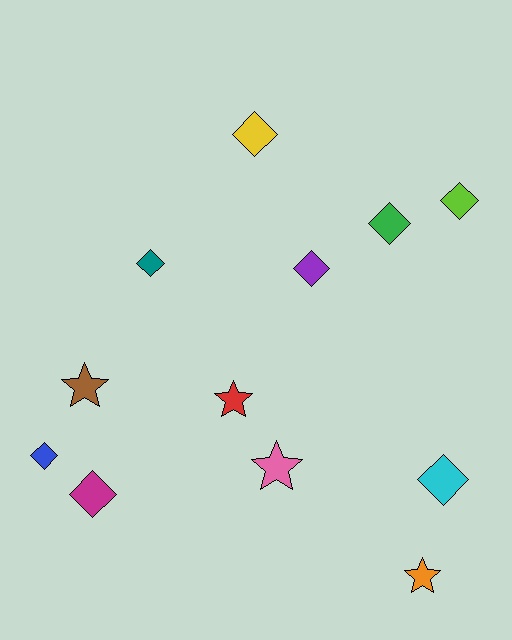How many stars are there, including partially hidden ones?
There are 4 stars.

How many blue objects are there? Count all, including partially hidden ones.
There is 1 blue object.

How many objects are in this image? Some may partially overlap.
There are 12 objects.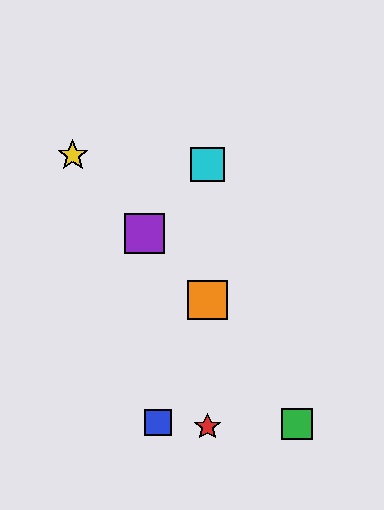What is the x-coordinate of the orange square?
The orange square is at x≈208.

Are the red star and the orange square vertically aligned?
Yes, both are at x≈208.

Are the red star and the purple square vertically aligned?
No, the red star is at x≈208 and the purple square is at x≈145.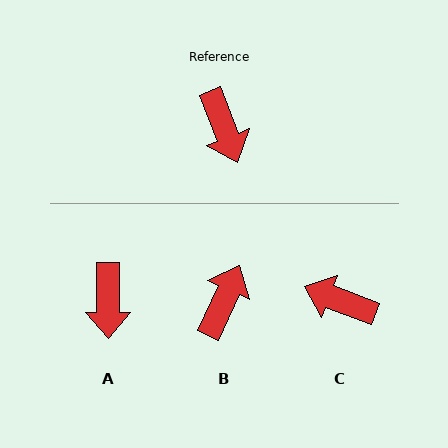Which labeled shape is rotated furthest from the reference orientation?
B, about 134 degrees away.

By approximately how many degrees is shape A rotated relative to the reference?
Approximately 21 degrees clockwise.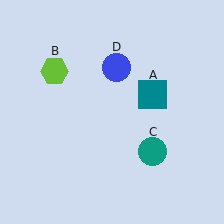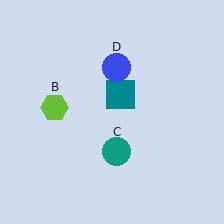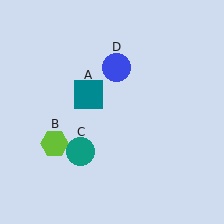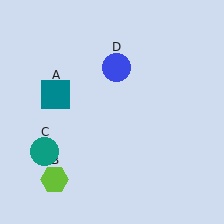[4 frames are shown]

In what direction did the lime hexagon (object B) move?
The lime hexagon (object B) moved down.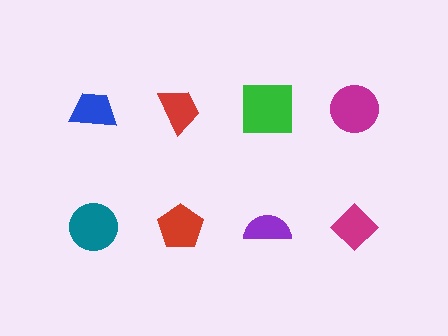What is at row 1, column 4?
A magenta circle.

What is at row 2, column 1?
A teal circle.